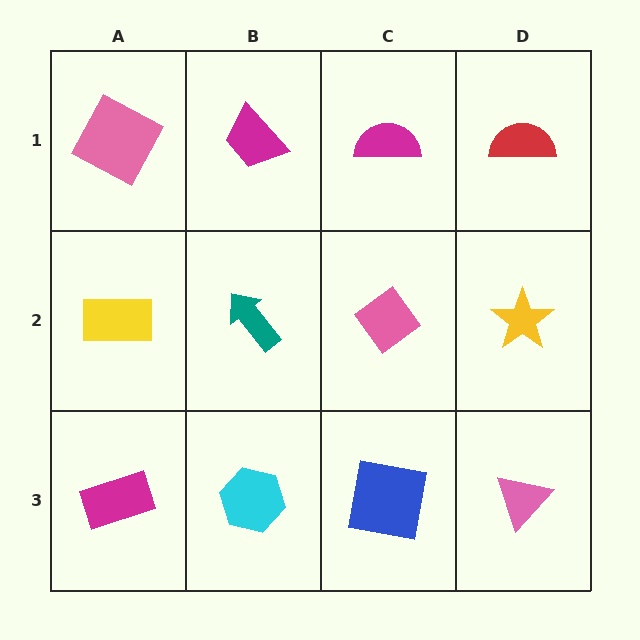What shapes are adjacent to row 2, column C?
A magenta semicircle (row 1, column C), a blue square (row 3, column C), a teal arrow (row 2, column B), a yellow star (row 2, column D).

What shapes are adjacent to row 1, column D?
A yellow star (row 2, column D), a magenta semicircle (row 1, column C).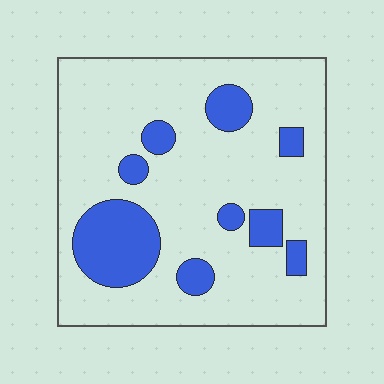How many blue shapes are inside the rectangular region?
9.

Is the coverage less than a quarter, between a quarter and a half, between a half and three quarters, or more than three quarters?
Less than a quarter.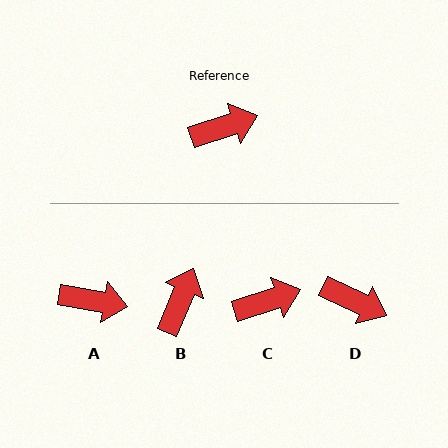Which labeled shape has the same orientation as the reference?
C.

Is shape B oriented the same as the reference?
No, it is off by about 49 degrees.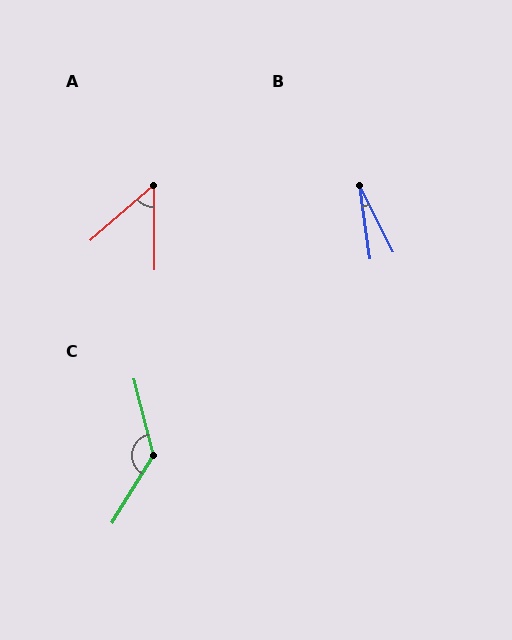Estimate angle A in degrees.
Approximately 49 degrees.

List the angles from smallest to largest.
B (18°), A (49°), C (134°).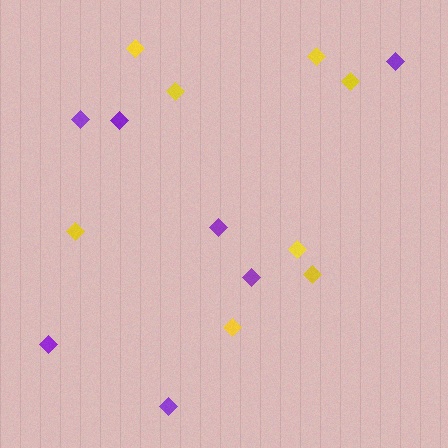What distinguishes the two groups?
There are 2 groups: one group of yellow diamonds (8) and one group of purple diamonds (7).